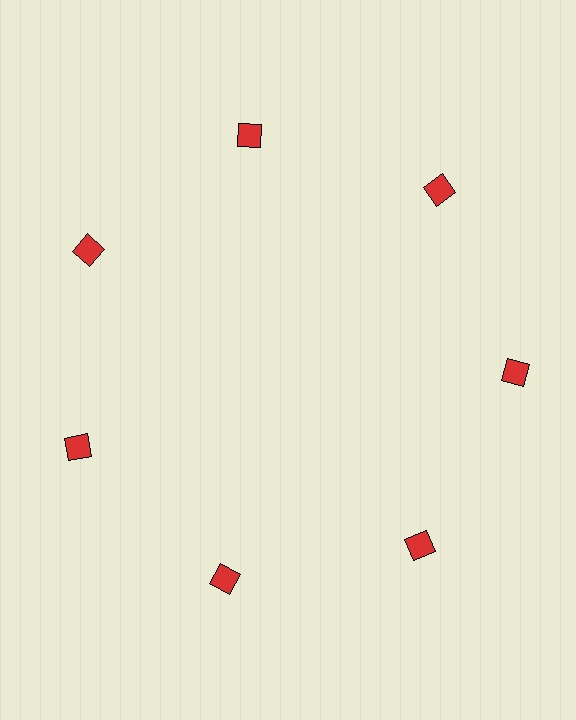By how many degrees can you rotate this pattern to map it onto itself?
The pattern maps onto itself every 51 degrees of rotation.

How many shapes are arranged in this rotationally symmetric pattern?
There are 7 shapes, arranged in 7 groups of 1.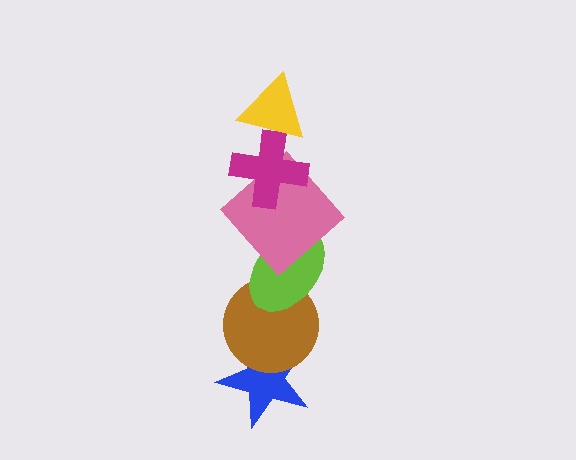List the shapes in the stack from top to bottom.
From top to bottom: the yellow triangle, the magenta cross, the pink diamond, the lime ellipse, the brown circle, the blue star.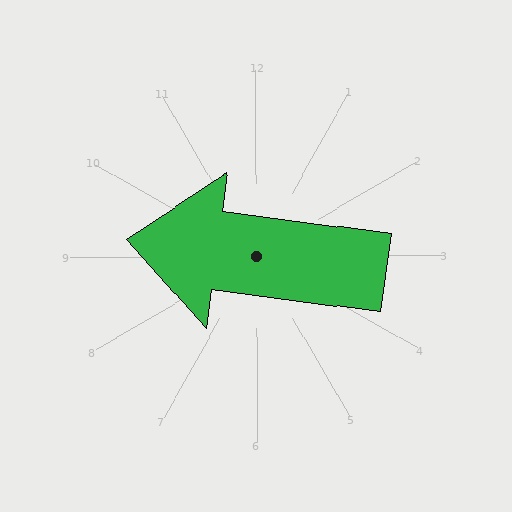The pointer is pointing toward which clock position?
Roughly 9 o'clock.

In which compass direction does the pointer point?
West.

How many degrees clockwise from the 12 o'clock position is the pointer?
Approximately 278 degrees.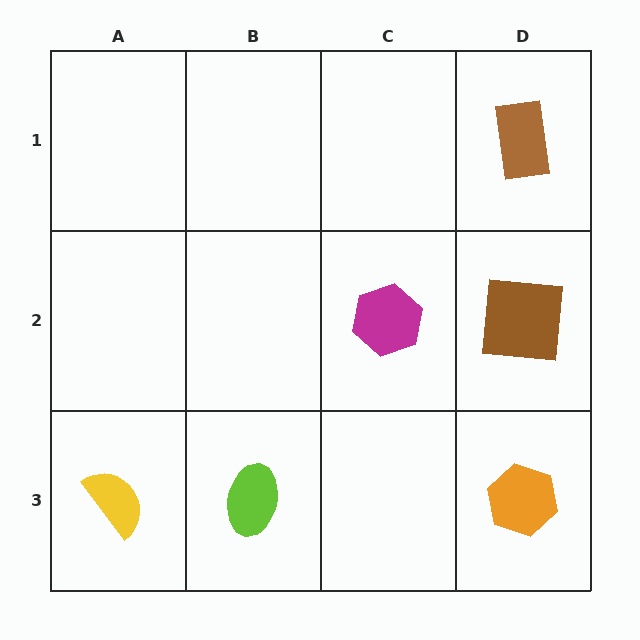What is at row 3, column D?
An orange hexagon.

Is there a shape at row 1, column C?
No, that cell is empty.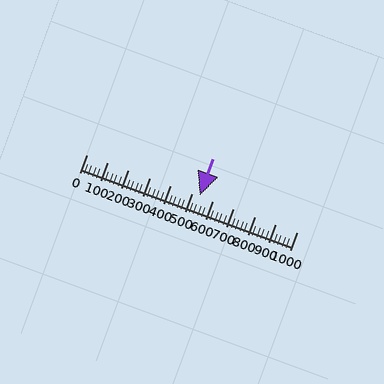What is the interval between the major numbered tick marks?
The major tick marks are spaced 100 units apart.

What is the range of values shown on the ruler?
The ruler shows values from 0 to 1000.